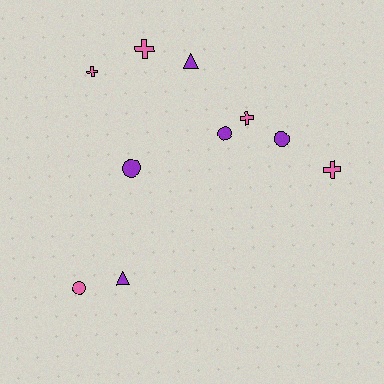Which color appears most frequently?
Purple, with 5 objects.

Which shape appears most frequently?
Circle, with 4 objects.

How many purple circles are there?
There are 3 purple circles.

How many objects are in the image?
There are 10 objects.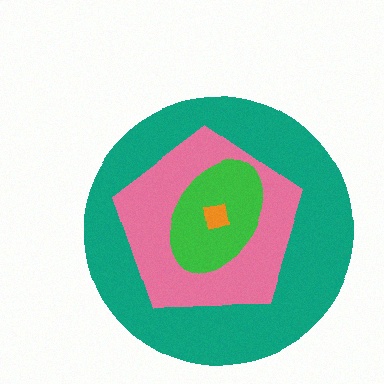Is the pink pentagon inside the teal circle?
Yes.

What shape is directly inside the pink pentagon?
The green ellipse.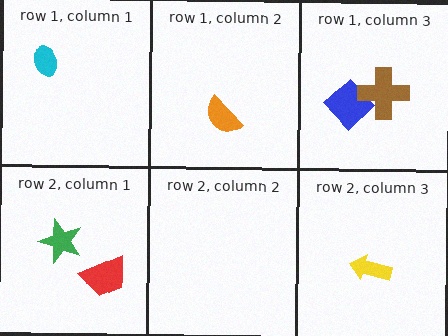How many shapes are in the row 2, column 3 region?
1.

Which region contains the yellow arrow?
The row 2, column 3 region.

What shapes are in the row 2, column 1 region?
The red trapezoid, the green star.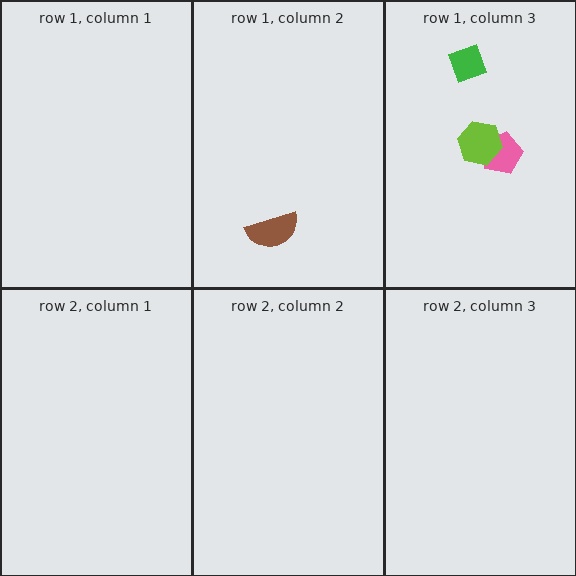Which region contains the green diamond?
The row 1, column 3 region.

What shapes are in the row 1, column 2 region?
The brown semicircle.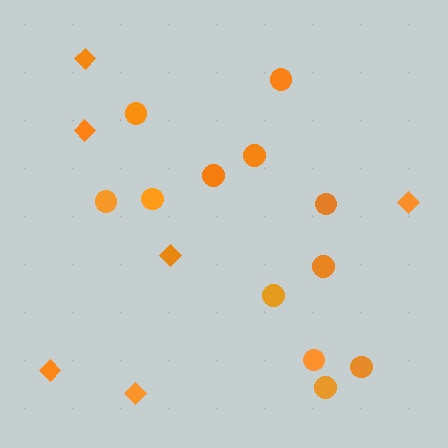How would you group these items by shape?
There are 2 groups: one group of diamonds (6) and one group of circles (12).